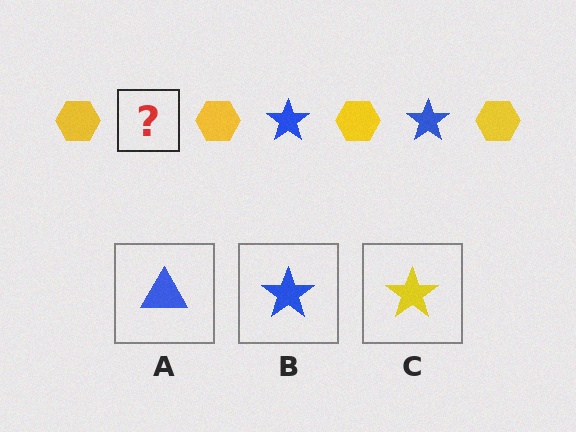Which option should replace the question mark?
Option B.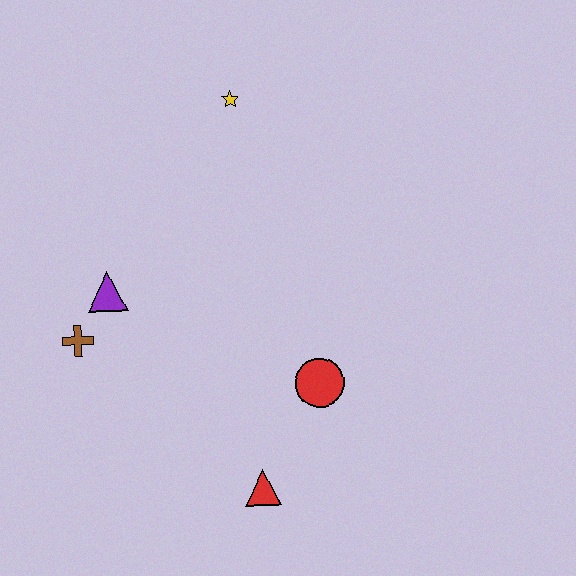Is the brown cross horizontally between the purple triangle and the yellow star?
No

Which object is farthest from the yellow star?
The red triangle is farthest from the yellow star.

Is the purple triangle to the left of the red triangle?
Yes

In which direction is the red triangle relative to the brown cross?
The red triangle is to the right of the brown cross.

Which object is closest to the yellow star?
The purple triangle is closest to the yellow star.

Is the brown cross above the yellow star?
No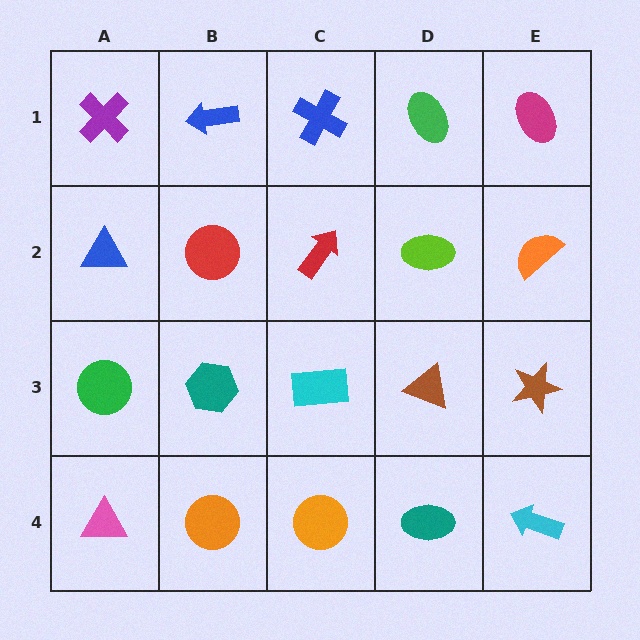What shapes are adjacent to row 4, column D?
A brown triangle (row 3, column D), an orange circle (row 4, column C), a cyan arrow (row 4, column E).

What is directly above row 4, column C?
A cyan rectangle.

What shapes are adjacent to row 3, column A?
A blue triangle (row 2, column A), a pink triangle (row 4, column A), a teal hexagon (row 3, column B).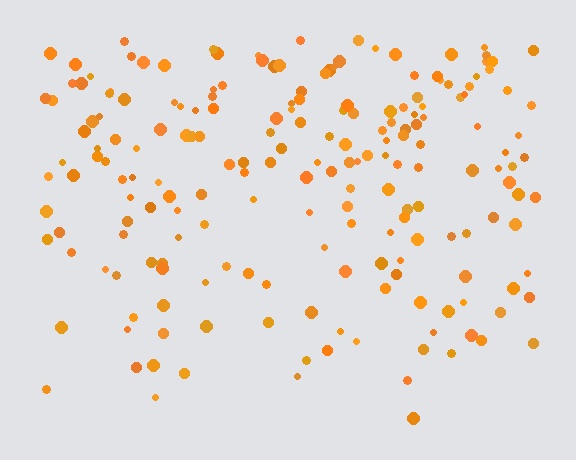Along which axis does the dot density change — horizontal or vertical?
Vertical.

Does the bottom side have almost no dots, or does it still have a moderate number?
Still a moderate number, just noticeably fewer than the top.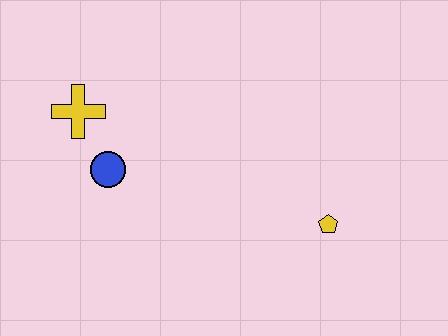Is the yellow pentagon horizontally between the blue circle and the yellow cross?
No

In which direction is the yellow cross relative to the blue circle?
The yellow cross is above the blue circle.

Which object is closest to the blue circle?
The yellow cross is closest to the blue circle.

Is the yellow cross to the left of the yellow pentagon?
Yes